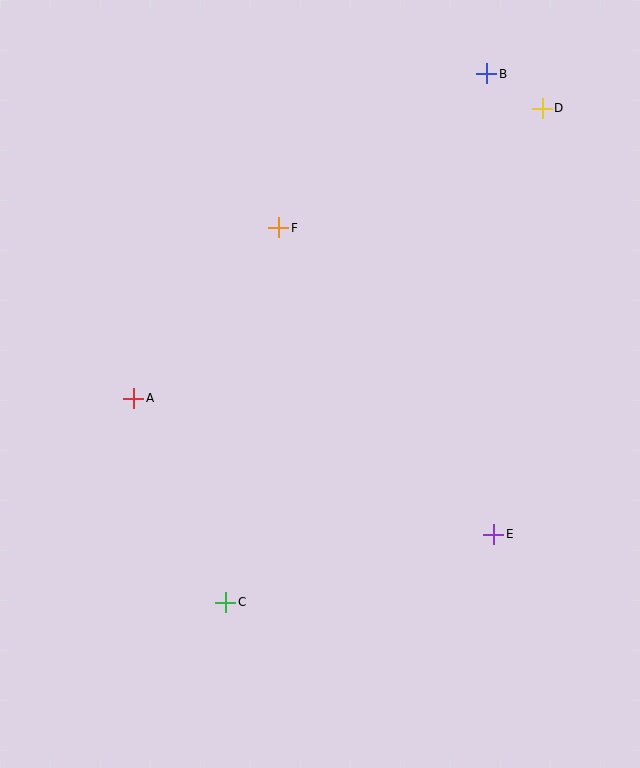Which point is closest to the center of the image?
Point F at (279, 228) is closest to the center.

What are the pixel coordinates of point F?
Point F is at (279, 228).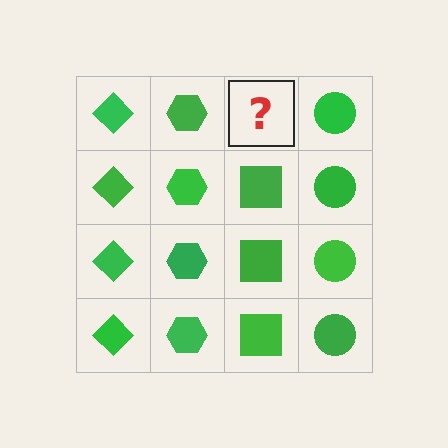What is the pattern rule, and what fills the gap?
The rule is that each column has a consistent shape. The gap should be filled with a green square.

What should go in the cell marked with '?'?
The missing cell should contain a green square.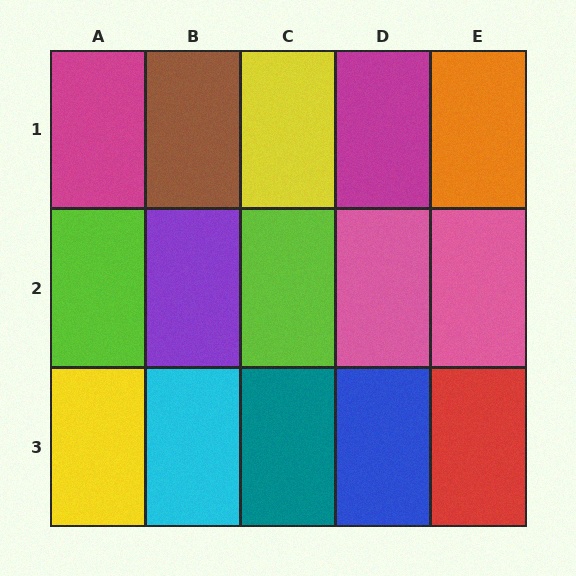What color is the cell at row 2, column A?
Lime.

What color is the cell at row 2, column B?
Purple.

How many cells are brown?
1 cell is brown.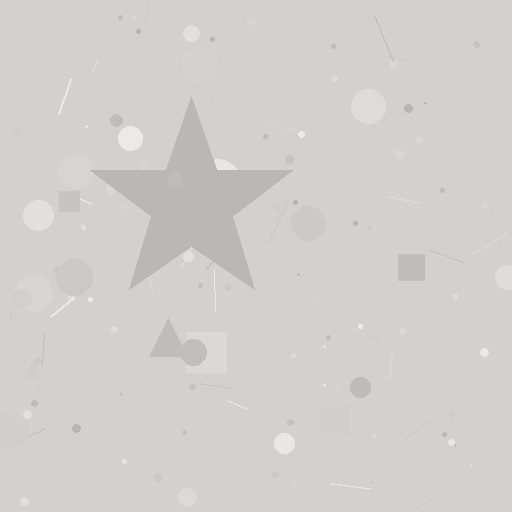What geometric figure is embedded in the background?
A star is embedded in the background.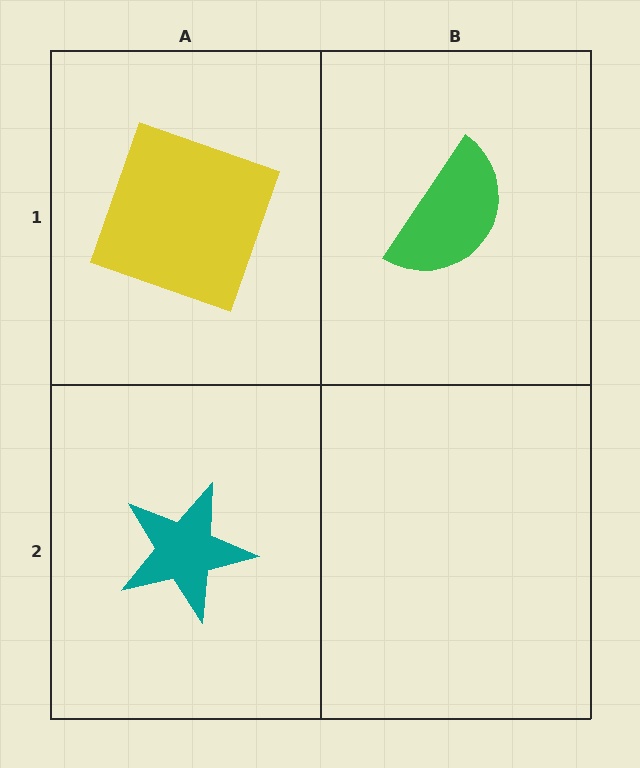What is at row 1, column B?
A green semicircle.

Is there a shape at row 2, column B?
No, that cell is empty.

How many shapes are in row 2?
1 shape.